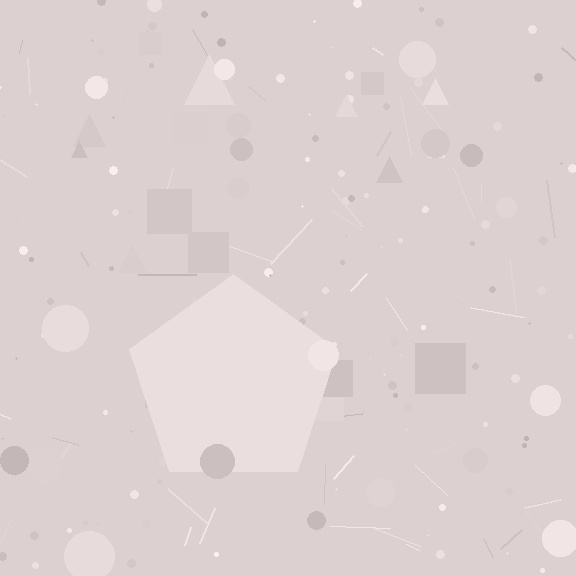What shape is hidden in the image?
A pentagon is hidden in the image.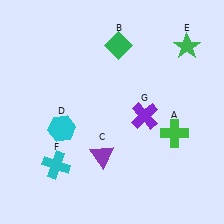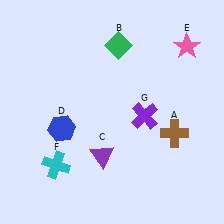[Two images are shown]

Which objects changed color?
A changed from green to brown. D changed from cyan to blue. E changed from green to pink.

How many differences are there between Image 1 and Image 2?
There are 3 differences between the two images.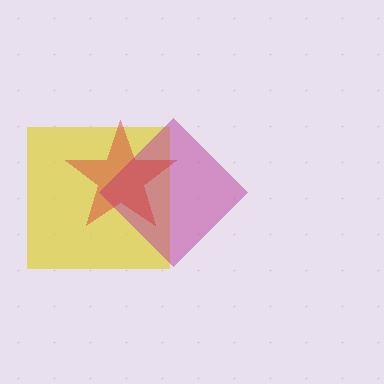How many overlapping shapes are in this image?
There are 3 overlapping shapes in the image.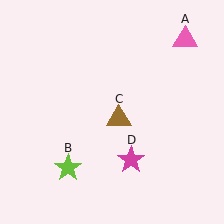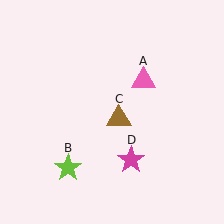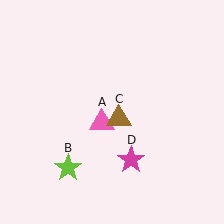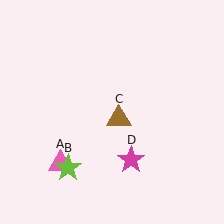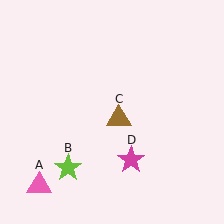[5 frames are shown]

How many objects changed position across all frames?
1 object changed position: pink triangle (object A).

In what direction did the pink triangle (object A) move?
The pink triangle (object A) moved down and to the left.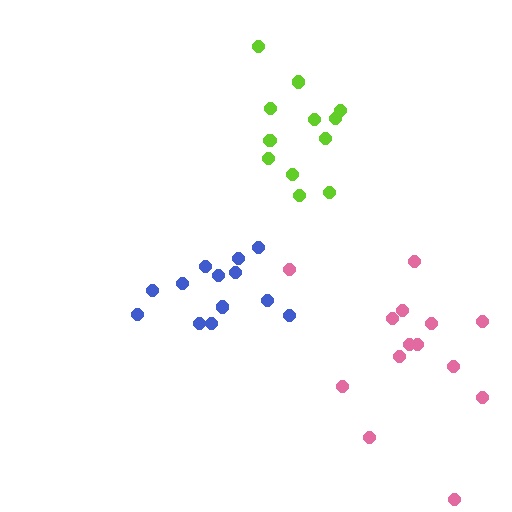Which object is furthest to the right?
The pink cluster is rightmost.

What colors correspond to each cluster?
The clusters are colored: pink, lime, blue.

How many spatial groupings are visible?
There are 3 spatial groupings.